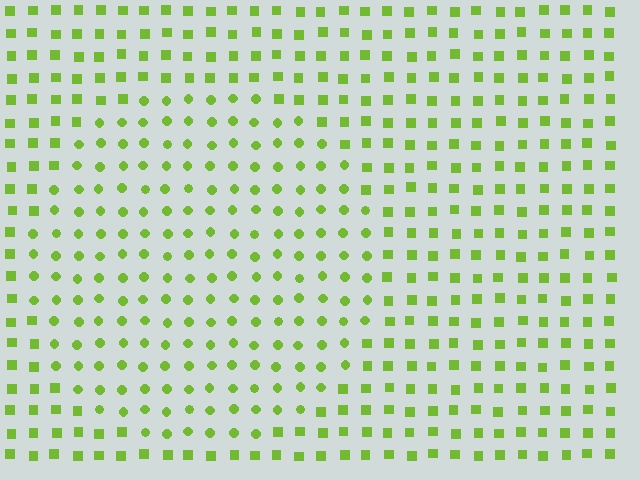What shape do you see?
I see a circle.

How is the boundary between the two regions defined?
The boundary is defined by a change in element shape: circles inside vs. squares outside. All elements share the same color and spacing.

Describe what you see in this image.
The image is filled with small lime elements arranged in a uniform grid. A circle-shaped region contains circles, while the surrounding area contains squares. The boundary is defined purely by the change in element shape.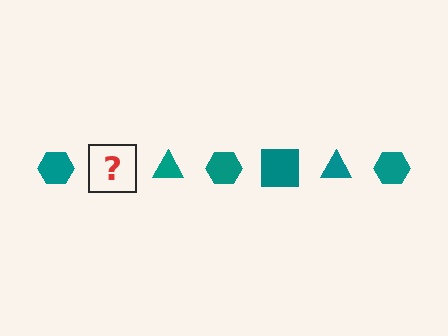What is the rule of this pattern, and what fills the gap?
The rule is that the pattern cycles through hexagon, square, triangle shapes in teal. The gap should be filled with a teal square.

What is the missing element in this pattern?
The missing element is a teal square.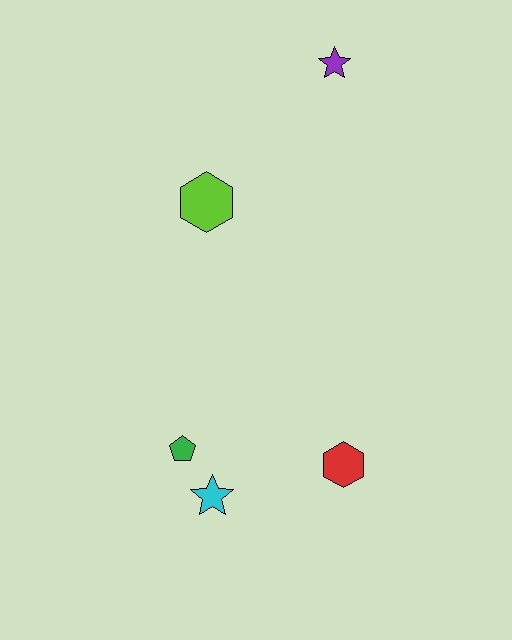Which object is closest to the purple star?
The lime hexagon is closest to the purple star.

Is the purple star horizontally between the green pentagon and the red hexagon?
Yes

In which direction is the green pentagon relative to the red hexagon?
The green pentagon is to the left of the red hexagon.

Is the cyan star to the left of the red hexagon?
Yes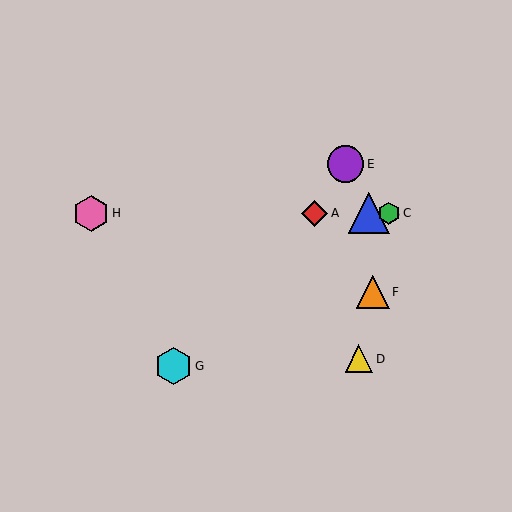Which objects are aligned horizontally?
Objects A, B, C, H are aligned horizontally.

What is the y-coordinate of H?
Object H is at y≈213.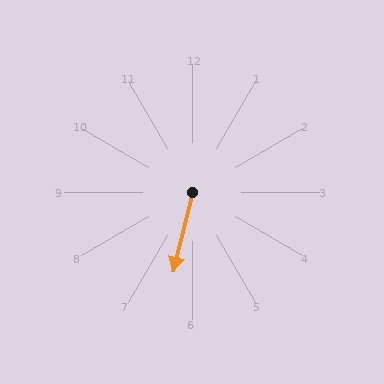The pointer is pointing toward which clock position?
Roughly 6 o'clock.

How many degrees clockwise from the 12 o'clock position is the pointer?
Approximately 193 degrees.